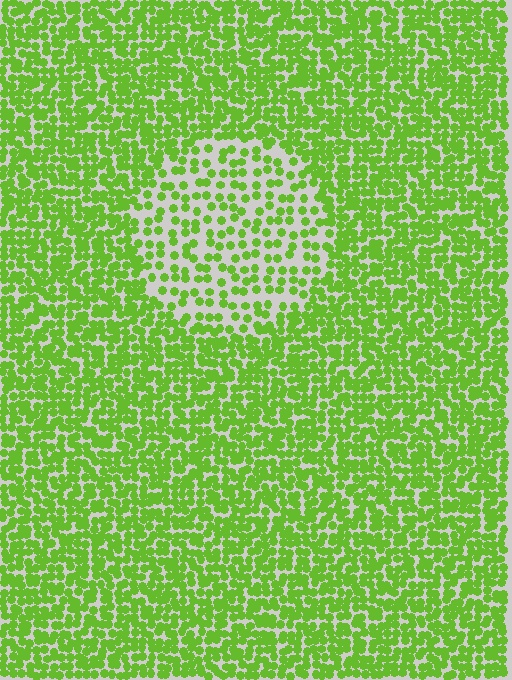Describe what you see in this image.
The image contains small lime elements arranged at two different densities. A circle-shaped region is visible where the elements are less densely packed than the surrounding area.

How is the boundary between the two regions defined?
The boundary is defined by a change in element density (approximately 2.1x ratio). All elements are the same color, size, and shape.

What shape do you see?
I see a circle.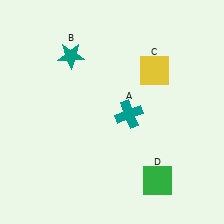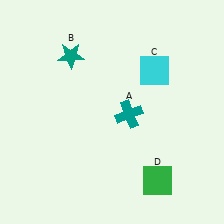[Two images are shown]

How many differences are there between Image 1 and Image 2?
There is 1 difference between the two images.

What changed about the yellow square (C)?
In Image 1, C is yellow. In Image 2, it changed to cyan.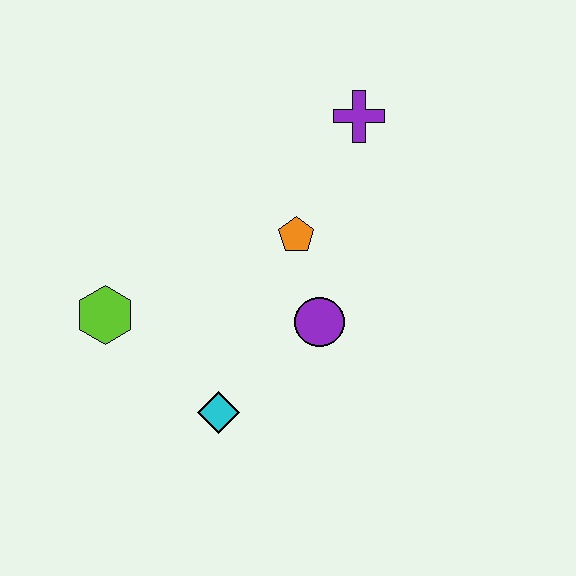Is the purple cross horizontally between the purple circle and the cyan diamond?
No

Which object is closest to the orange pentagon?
The purple circle is closest to the orange pentagon.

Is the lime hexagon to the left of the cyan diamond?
Yes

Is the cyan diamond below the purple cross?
Yes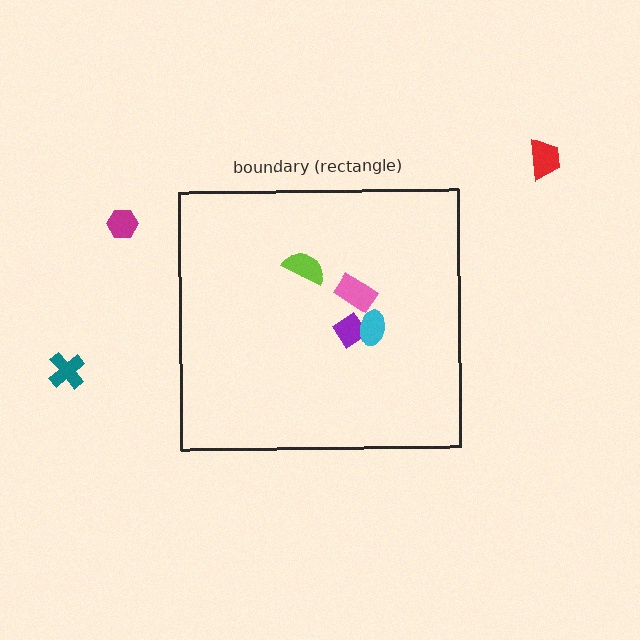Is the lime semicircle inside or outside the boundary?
Inside.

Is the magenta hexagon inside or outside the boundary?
Outside.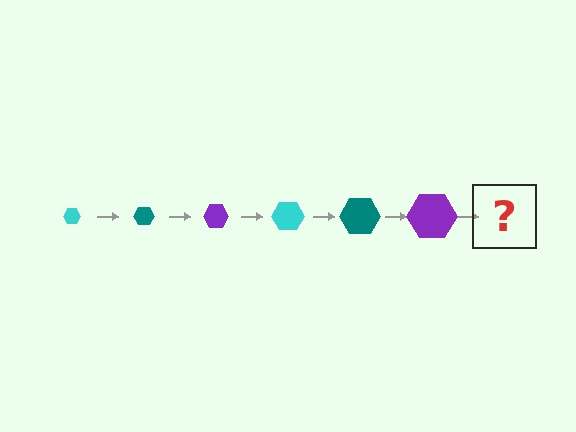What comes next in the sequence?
The next element should be a cyan hexagon, larger than the previous one.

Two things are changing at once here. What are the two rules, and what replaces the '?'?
The two rules are that the hexagon grows larger each step and the color cycles through cyan, teal, and purple. The '?' should be a cyan hexagon, larger than the previous one.